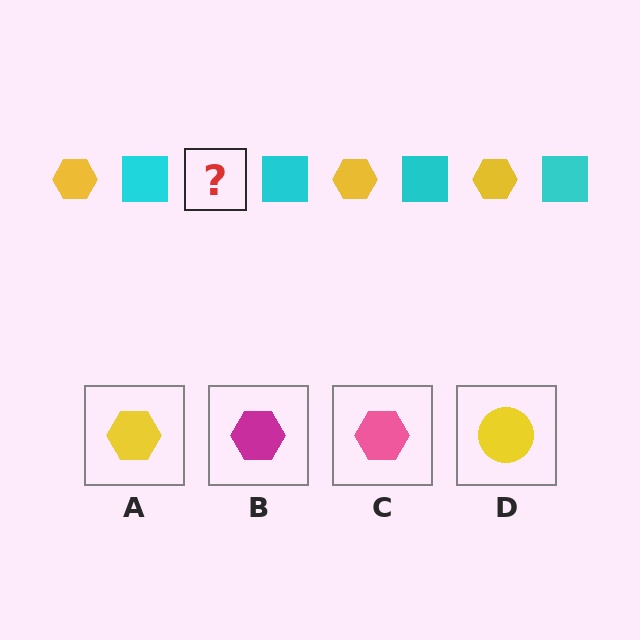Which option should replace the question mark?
Option A.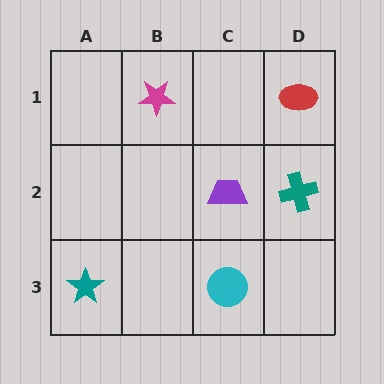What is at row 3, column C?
A cyan circle.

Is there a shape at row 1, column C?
No, that cell is empty.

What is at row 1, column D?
A red ellipse.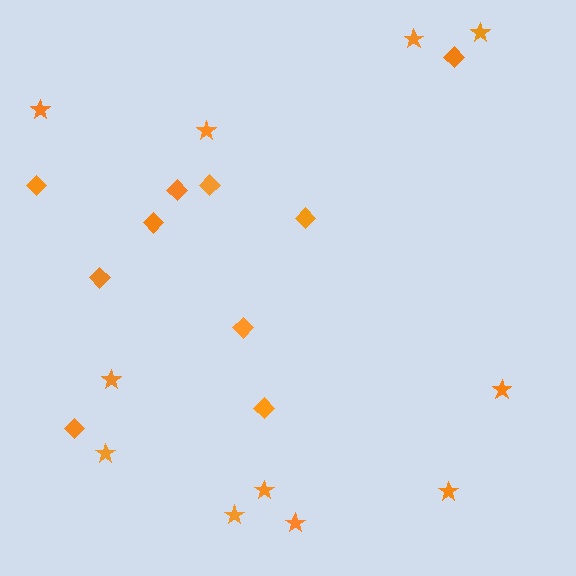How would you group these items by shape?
There are 2 groups: one group of diamonds (10) and one group of stars (11).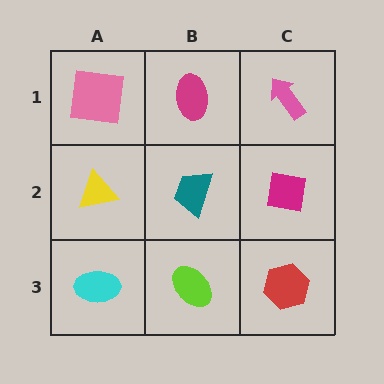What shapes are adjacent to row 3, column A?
A yellow triangle (row 2, column A), a lime ellipse (row 3, column B).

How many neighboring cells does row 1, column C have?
2.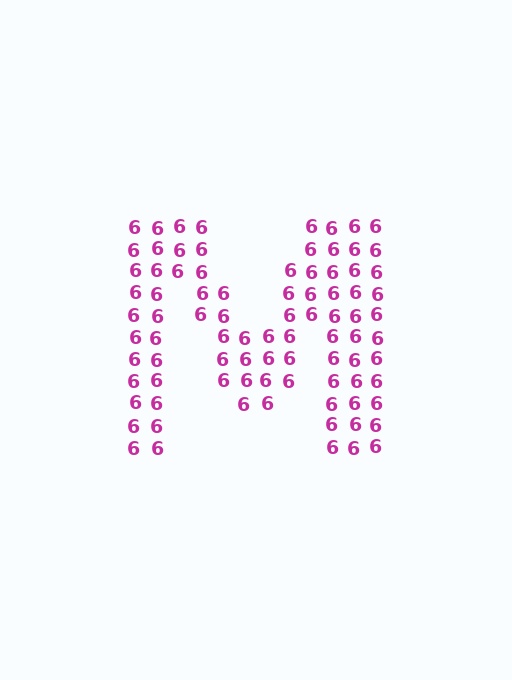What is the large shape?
The large shape is the letter M.